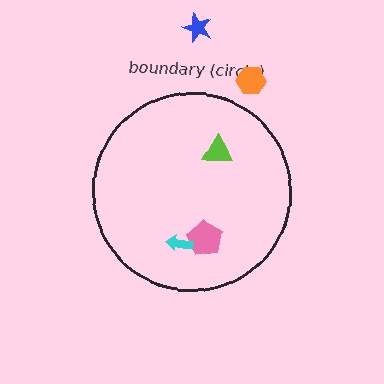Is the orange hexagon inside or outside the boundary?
Outside.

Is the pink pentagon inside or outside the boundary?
Inside.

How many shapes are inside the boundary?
3 inside, 2 outside.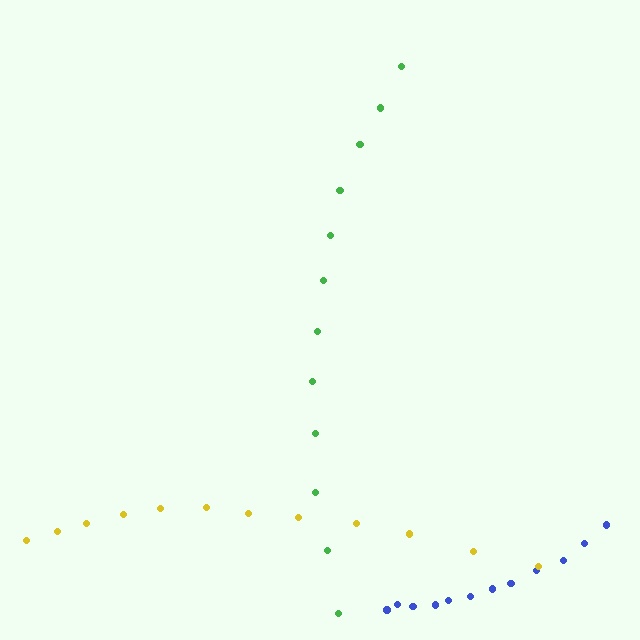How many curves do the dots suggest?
There are 3 distinct paths.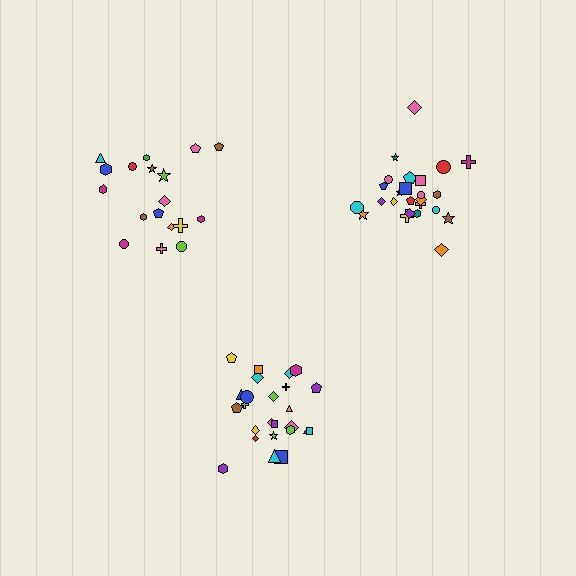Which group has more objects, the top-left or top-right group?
The top-right group.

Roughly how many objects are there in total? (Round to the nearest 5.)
Roughly 70 objects in total.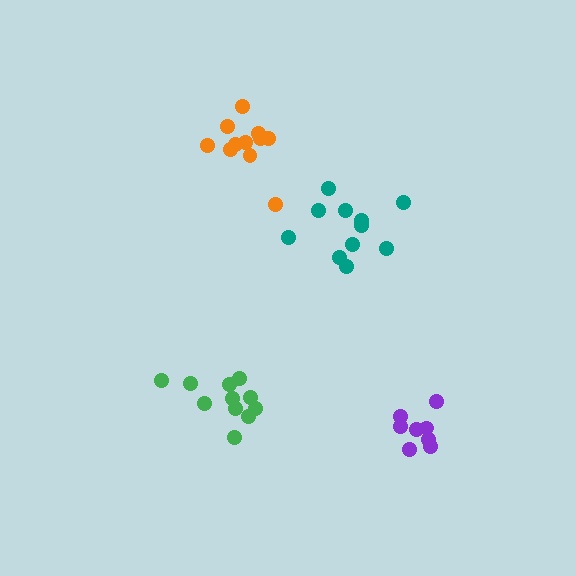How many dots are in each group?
Group 1: 11 dots, Group 2: 11 dots, Group 3: 8 dots, Group 4: 11 dots (41 total).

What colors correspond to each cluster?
The clusters are colored: green, orange, purple, teal.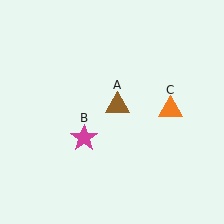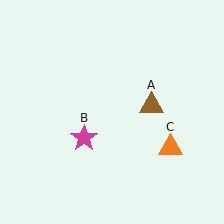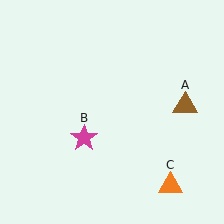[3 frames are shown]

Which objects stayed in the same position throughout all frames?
Magenta star (object B) remained stationary.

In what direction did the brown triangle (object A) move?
The brown triangle (object A) moved right.